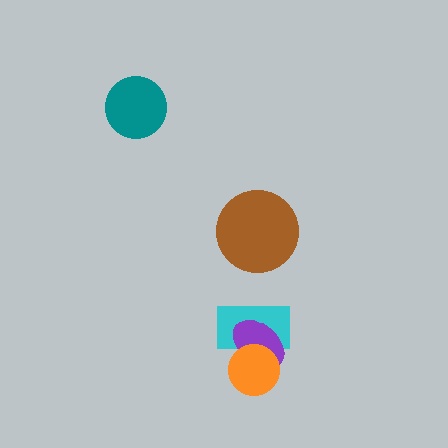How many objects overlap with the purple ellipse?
2 objects overlap with the purple ellipse.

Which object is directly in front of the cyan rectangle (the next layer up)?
The purple ellipse is directly in front of the cyan rectangle.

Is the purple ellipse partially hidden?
Yes, it is partially covered by another shape.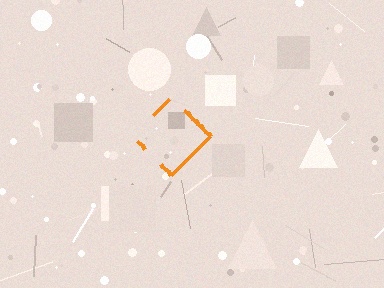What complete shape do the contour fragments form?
The contour fragments form a diamond.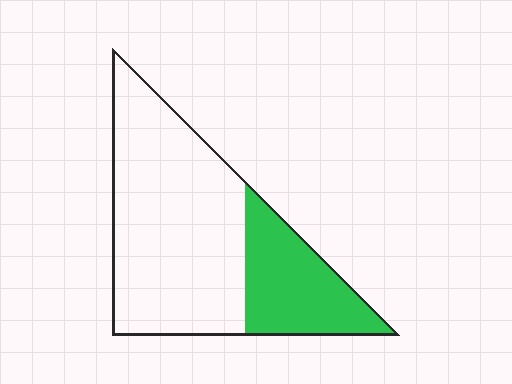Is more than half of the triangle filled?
No.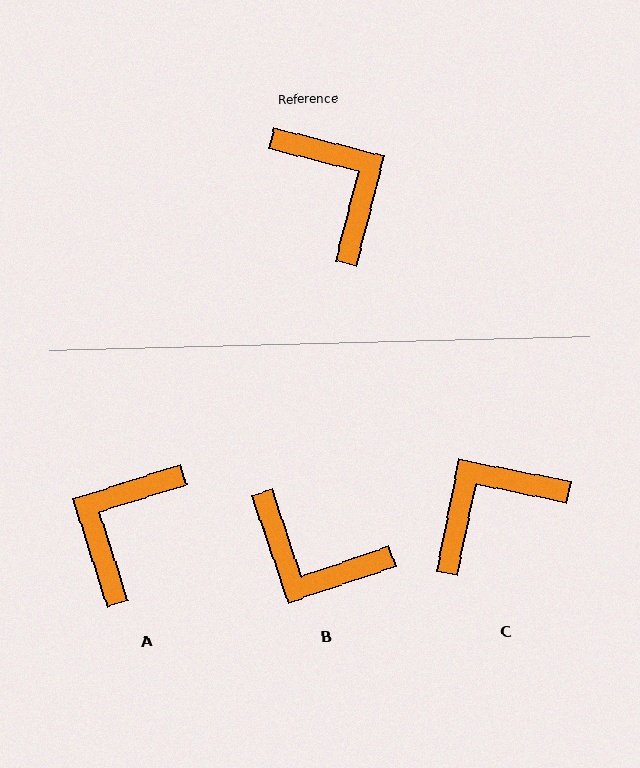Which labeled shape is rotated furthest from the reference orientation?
B, about 147 degrees away.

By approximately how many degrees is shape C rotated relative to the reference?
Approximately 93 degrees counter-clockwise.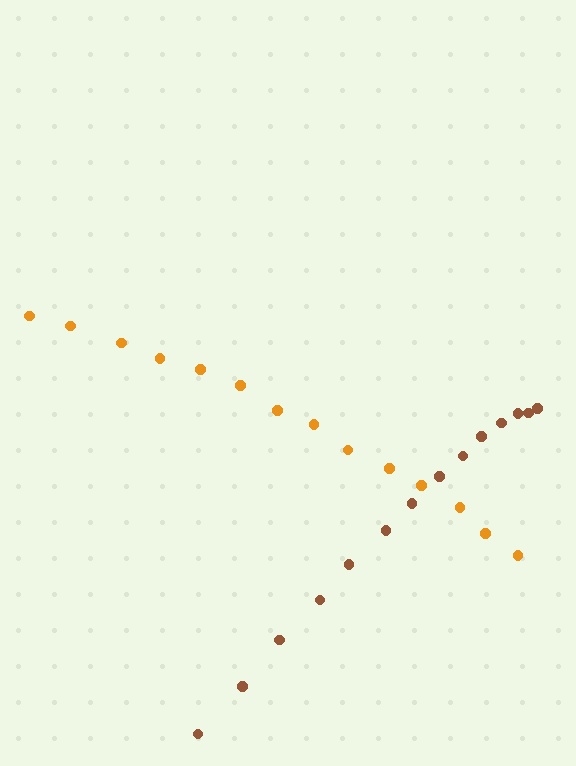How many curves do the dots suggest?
There are 2 distinct paths.